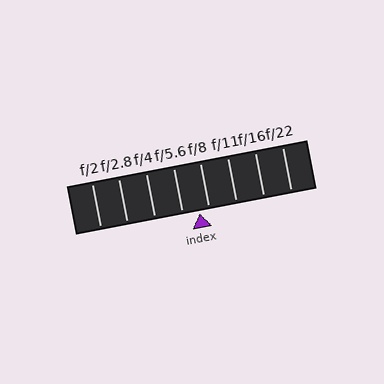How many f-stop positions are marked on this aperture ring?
There are 8 f-stop positions marked.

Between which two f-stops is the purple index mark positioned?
The index mark is between f/5.6 and f/8.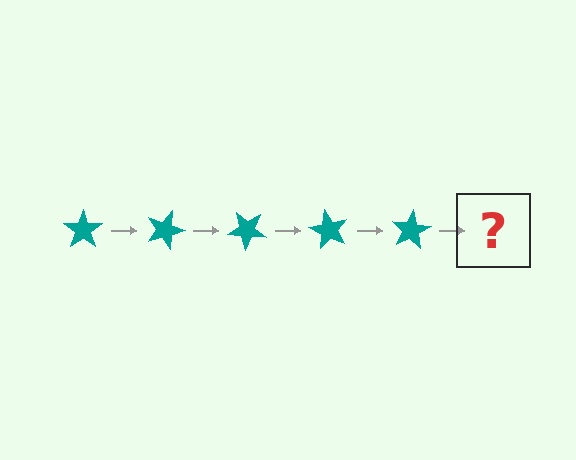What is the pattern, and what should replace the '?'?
The pattern is that the star rotates 20 degrees each step. The '?' should be a teal star rotated 100 degrees.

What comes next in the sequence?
The next element should be a teal star rotated 100 degrees.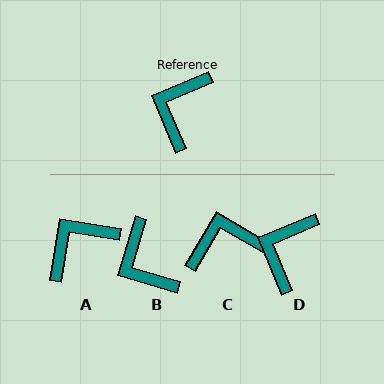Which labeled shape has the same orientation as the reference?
D.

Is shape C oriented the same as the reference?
No, it is off by about 53 degrees.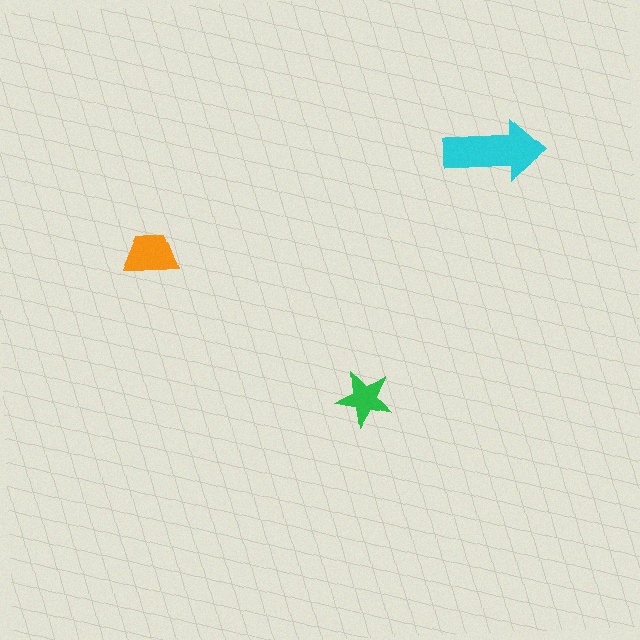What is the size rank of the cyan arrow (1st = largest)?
1st.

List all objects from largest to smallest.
The cyan arrow, the orange trapezoid, the green star.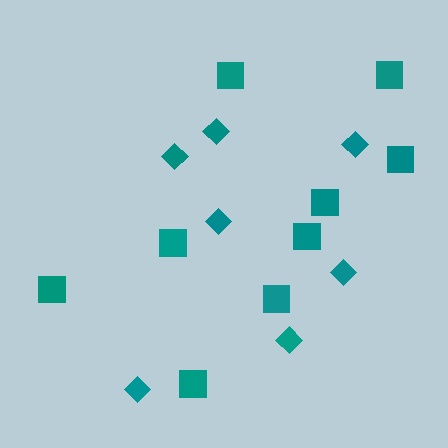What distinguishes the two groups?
There are 2 groups: one group of diamonds (7) and one group of squares (9).